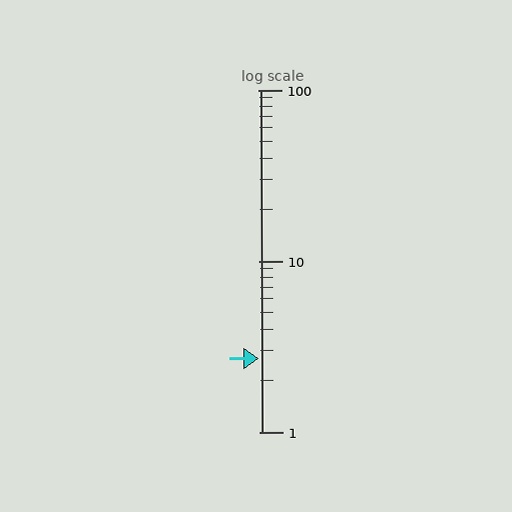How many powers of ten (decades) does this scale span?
The scale spans 2 decades, from 1 to 100.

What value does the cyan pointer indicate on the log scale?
The pointer indicates approximately 2.7.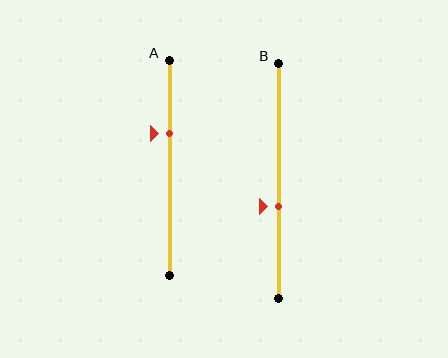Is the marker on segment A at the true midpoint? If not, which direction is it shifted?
No, the marker on segment A is shifted upward by about 16% of the segment length.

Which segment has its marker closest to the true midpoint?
Segment B has its marker closest to the true midpoint.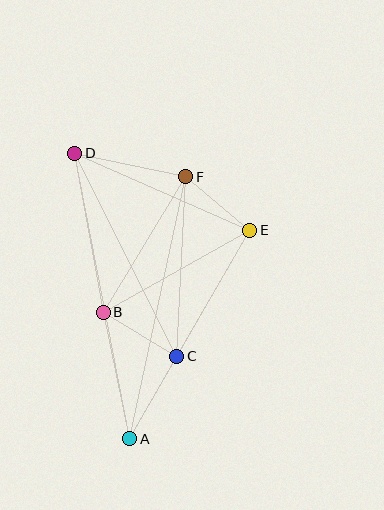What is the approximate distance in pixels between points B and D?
The distance between B and D is approximately 162 pixels.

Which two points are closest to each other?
Points E and F are closest to each other.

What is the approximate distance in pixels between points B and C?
The distance between B and C is approximately 86 pixels.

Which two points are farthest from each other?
Points A and D are farthest from each other.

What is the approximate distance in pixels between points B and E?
The distance between B and E is approximately 168 pixels.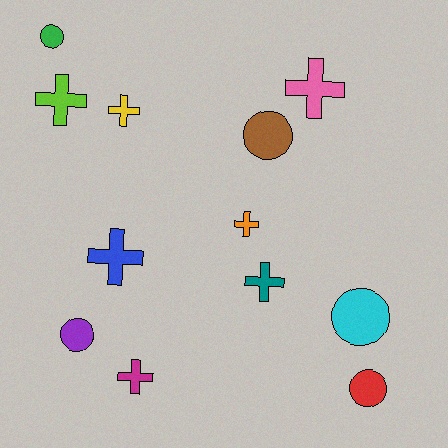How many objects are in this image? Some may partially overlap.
There are 12 objects.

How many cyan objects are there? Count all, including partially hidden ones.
There is 1 cyan object.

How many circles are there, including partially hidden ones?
There are 5 circles.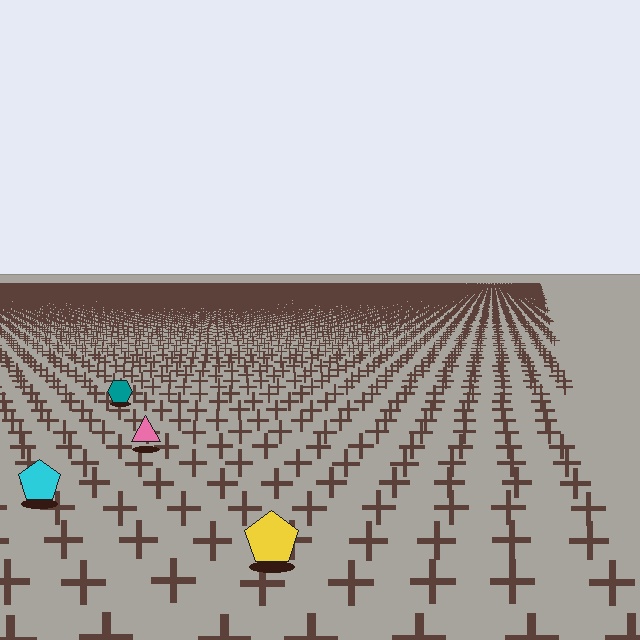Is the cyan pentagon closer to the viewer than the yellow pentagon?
No. The yellow pentagon is closer — you can tell from the texture gradient: the ground texture is coarser near it.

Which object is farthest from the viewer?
The teal hexagon is farthest from the viewer. It appears smaller and the ground texture around it is denser.